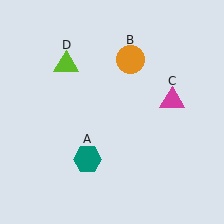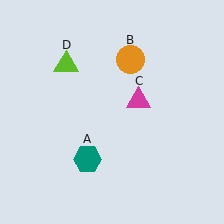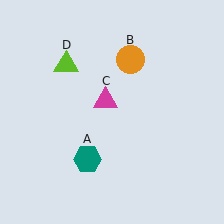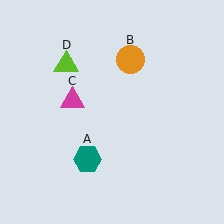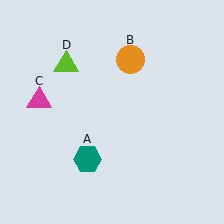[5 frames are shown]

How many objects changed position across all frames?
1 object changed position: magenta triangle (object C).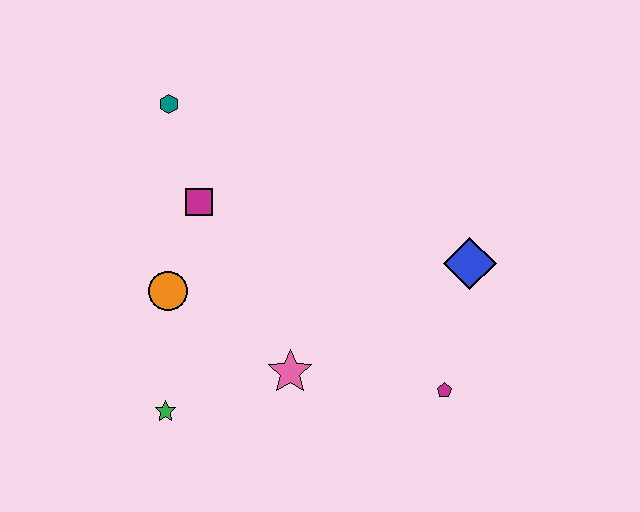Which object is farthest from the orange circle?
The blue diamond is farthest from the orange circle.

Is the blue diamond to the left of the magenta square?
No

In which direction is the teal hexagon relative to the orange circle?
The teal hexagon is above the orange circle.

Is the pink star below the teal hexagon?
Yes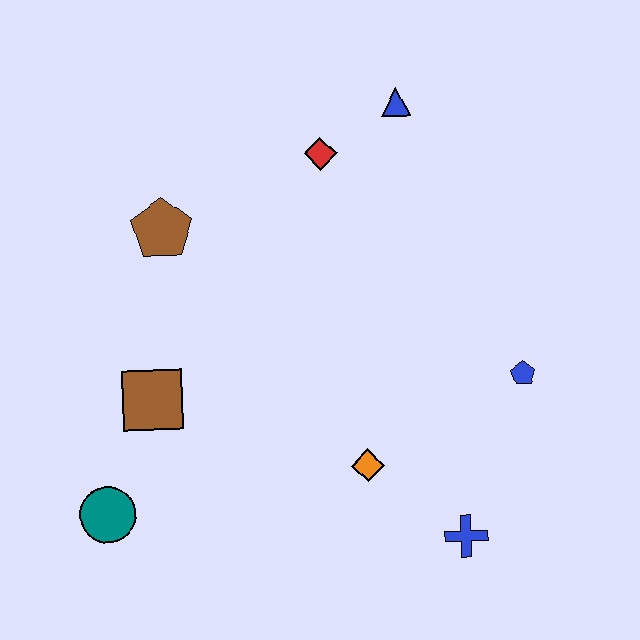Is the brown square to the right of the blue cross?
No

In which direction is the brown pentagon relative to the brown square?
The brown pentagon is above the brown square.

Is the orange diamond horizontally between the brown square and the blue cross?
Yes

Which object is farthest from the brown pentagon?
The blue cross is farthest from the brown pentagon.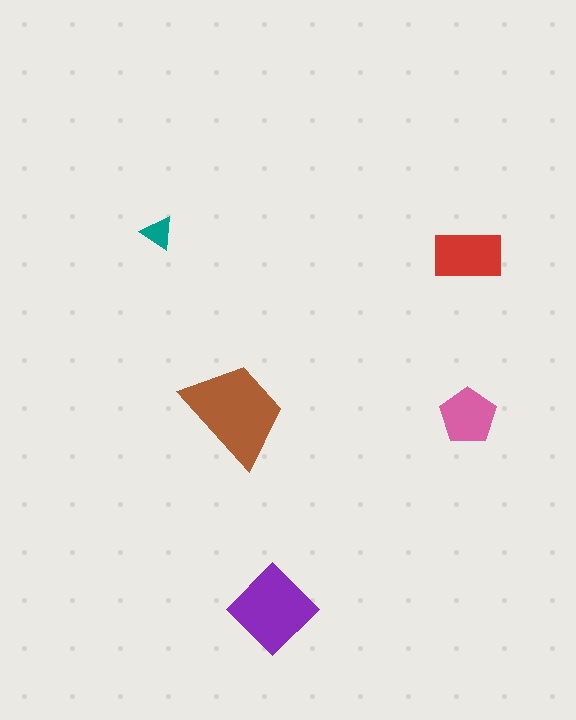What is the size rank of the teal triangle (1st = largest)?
5th.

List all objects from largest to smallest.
The brown trapezoid, the purple diamond, the red rectangle, the pink pentagon, the teal triangle.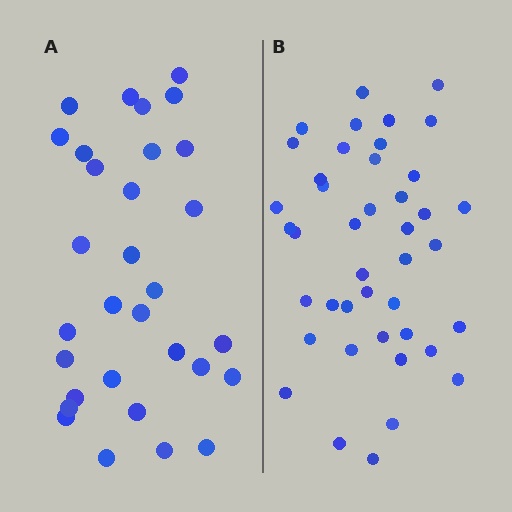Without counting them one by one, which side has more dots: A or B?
Region B (the right region) has more dots.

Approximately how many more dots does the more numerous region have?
Region B has roughly 12 or so more dots than region A.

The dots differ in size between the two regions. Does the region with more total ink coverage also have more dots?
No. Region A has more total ink coverage because its dots are larger, but region B actually contains more individual dots. Total area can be misleading — the number of items is what matters here.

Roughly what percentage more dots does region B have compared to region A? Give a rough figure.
About 35% more.